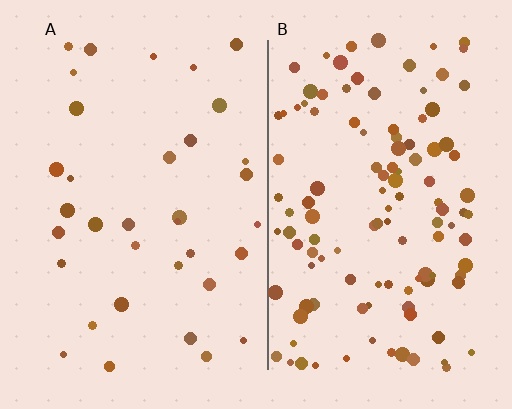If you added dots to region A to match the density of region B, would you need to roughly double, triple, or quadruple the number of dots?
Approximately triple.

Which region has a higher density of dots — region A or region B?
B (the right).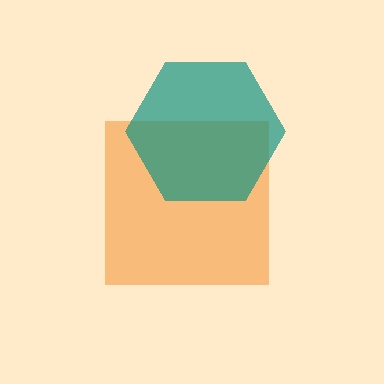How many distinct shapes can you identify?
There are 2 distinct shapes: an orange square, a teal hexagon.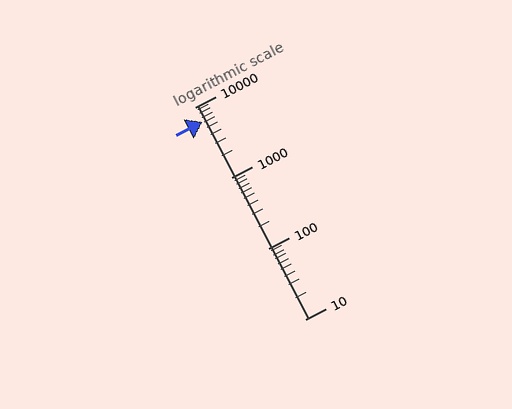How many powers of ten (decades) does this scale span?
The scale spans 3 decades, from 10 to 10000.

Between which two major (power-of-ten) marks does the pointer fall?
The pointer is between 1000 and 10000.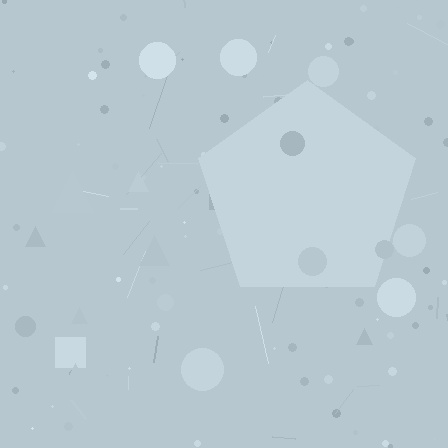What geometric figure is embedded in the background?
A pentagon is embedded in the background.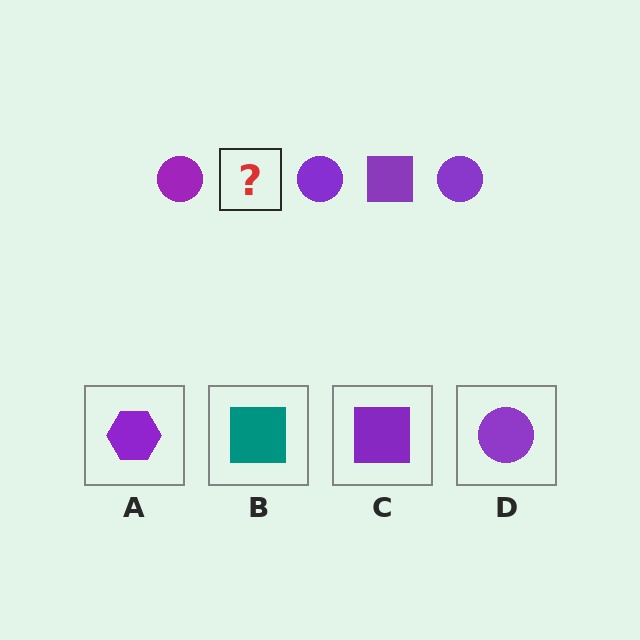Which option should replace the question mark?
Option C.